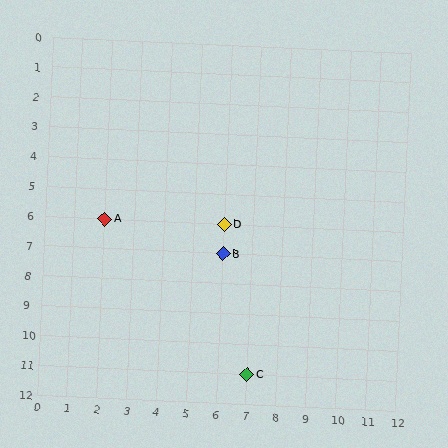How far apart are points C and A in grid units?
Points C and A are 5 columns and 5 rows apart (about 7.1 grid units diagonally).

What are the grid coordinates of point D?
Point D is at grid coordinates (6, 6).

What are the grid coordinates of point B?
Point B is at grid coordinates (6, 7).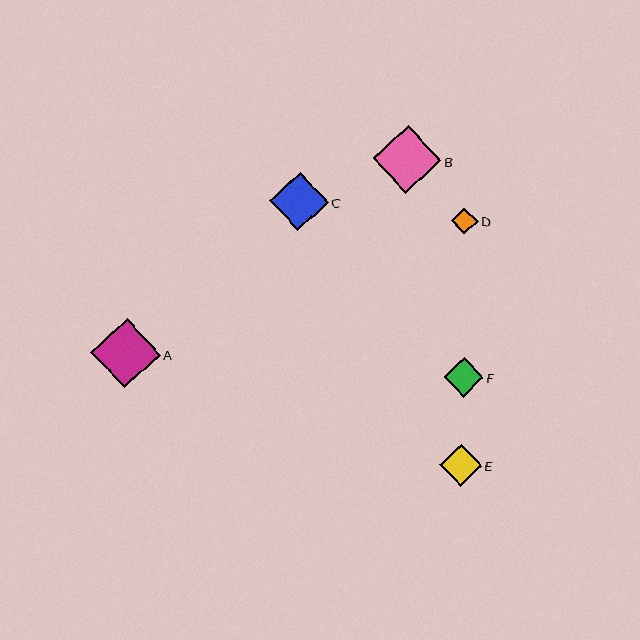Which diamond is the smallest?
Diamond D is the smallest with a size of approximately 27 pixels.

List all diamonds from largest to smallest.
From largest to smallest: A, B, C, E, F, D.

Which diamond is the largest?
Diamond A is the largest with a size of approximately 69 pixels.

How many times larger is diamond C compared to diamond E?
Diamond C is approximately 1.4 times the size of diamond E.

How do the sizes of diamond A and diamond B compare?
Diamond A and diamond B are approximately the same size.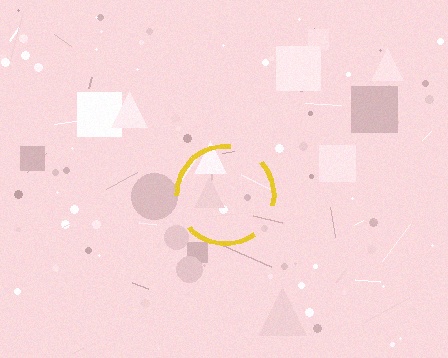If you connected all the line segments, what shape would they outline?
They would outline a circle.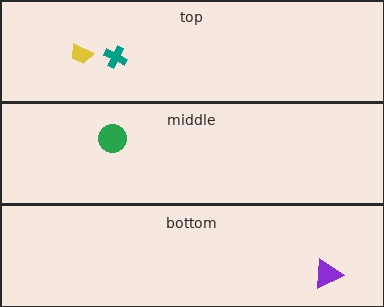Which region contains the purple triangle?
The bottom region.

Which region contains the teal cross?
The top region.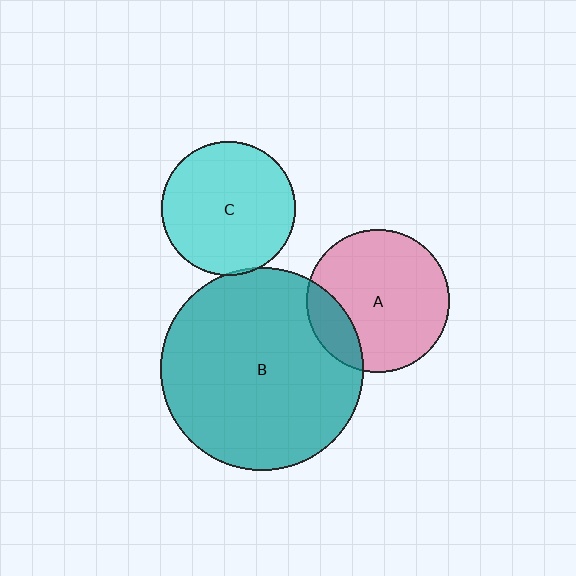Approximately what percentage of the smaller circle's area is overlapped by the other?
Approximately 5%.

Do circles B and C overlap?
Yes.